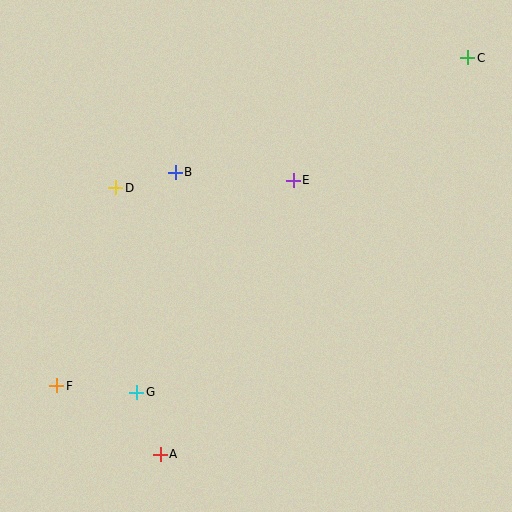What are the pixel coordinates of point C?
Point C is at (468, 58).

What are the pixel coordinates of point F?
Point F is at (57, 386).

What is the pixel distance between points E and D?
The distance between E and D is 178 pixels.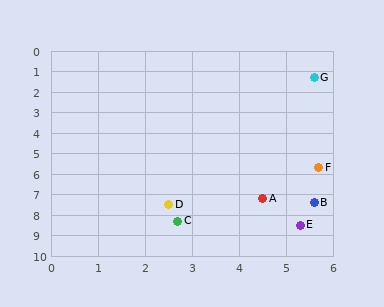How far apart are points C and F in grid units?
Points C and F are about 4.0 grid units apart.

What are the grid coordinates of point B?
Point B is at approximately (5.6, 7.4).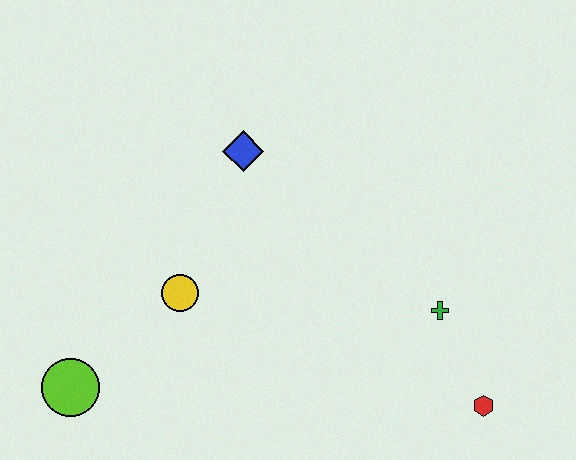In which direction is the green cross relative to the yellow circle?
The green cross is to the right of the yellow circle.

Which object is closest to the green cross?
The red hexagon is closest to the green cross.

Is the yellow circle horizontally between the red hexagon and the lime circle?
Yes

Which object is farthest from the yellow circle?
The red hexagon is farthest from the yellow circle.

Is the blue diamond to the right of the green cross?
No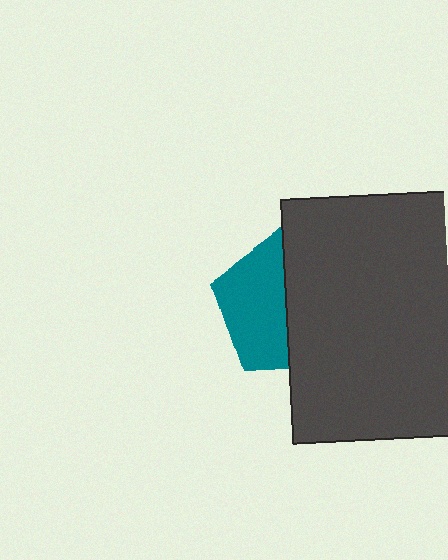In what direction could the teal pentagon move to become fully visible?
The teal pentagon could move left. That would shift it out from behind the dark gray rectangle entirely.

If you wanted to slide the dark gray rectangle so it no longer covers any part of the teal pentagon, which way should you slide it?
Slide it right — that is the most direct way to separate the two shapes.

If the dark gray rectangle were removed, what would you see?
You would see the complete teal pentagon.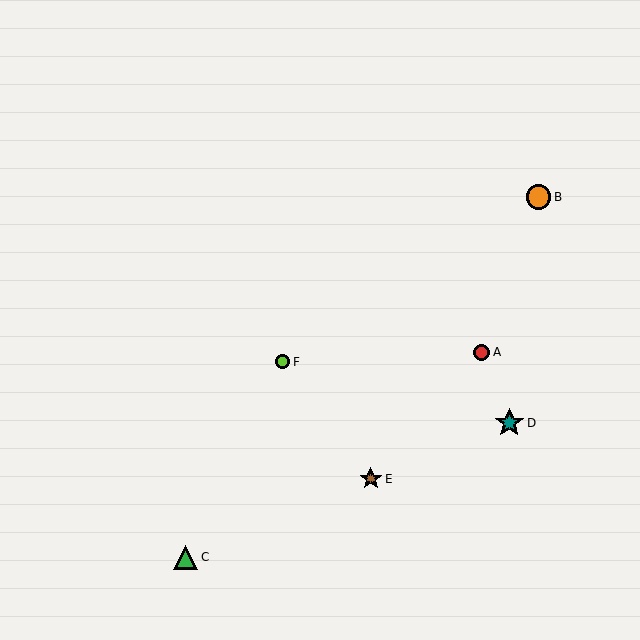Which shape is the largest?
The teal star (labeled D) is the largest.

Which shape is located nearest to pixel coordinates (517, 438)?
The teal star (labeled D) at (509, 423) is nearest to that location.